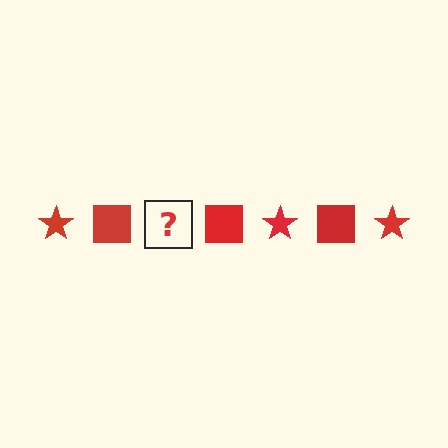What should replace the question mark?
The question mark should be replaced with a red star.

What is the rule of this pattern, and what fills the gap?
The rule is that the pattern cycles through star, square shapes in red. The gap should be filled with a red star.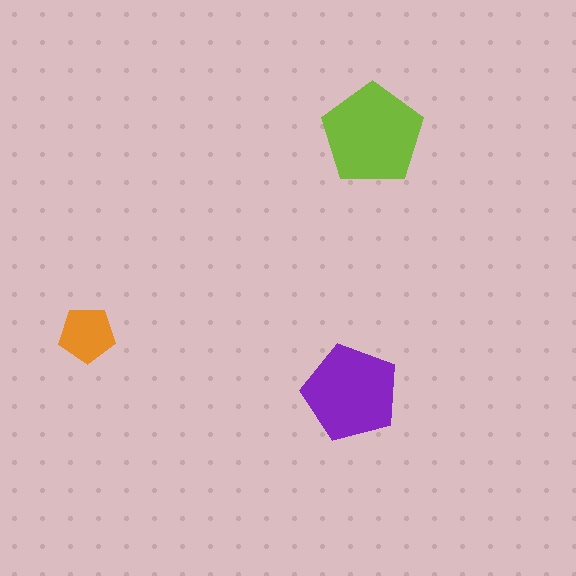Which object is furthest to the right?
The lime pentagon is rightmost.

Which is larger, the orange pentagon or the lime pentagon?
The lime one.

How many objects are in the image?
There are 3 objects in the image.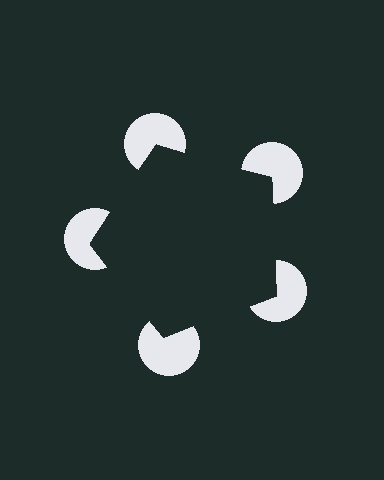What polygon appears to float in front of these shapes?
An illusory pentagon — its edges are inferred from the aligned wedge cuts in the pac-man discs, not physically drawn.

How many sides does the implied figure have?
5 sides.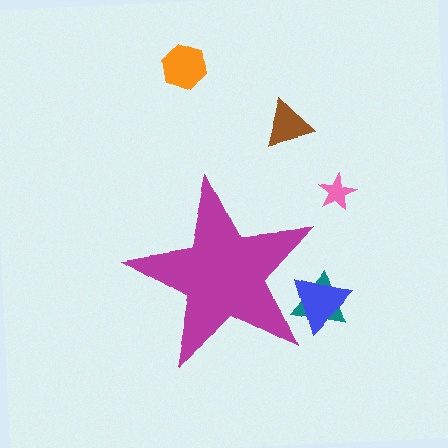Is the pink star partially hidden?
No, the pink star is fully visible.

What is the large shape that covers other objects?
A magenta star.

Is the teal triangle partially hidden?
Yes, the teal triangle is partially hidden behind the magenta star.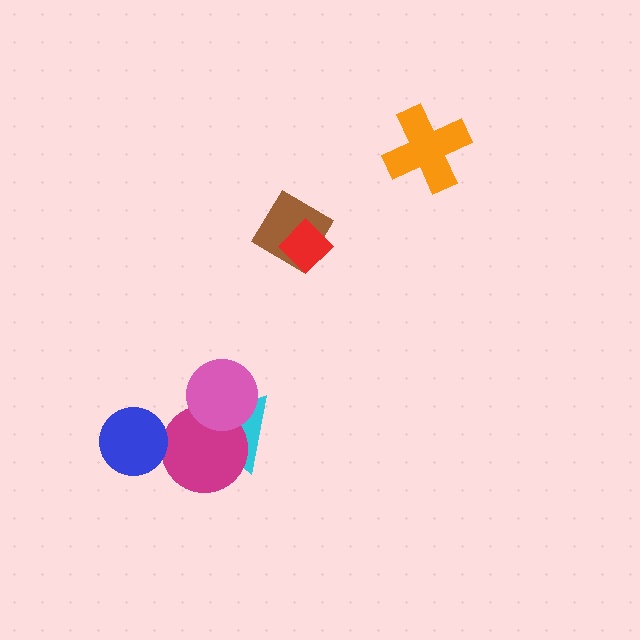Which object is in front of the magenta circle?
The pink circle is in front of the magenta circle.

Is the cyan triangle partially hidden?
Yes, it is partially covered by another shape.